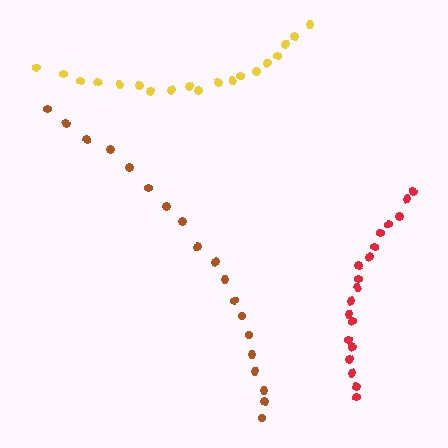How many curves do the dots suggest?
There are 3 distinct paths.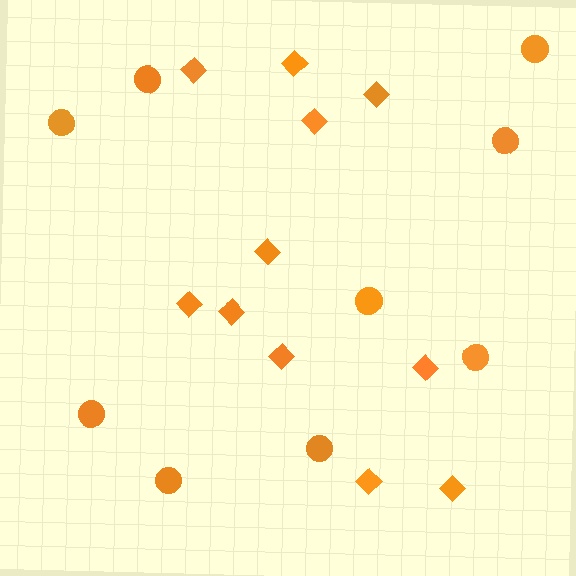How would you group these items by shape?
There are 2 groups: one group of diamonds (11) and one group of circles (9).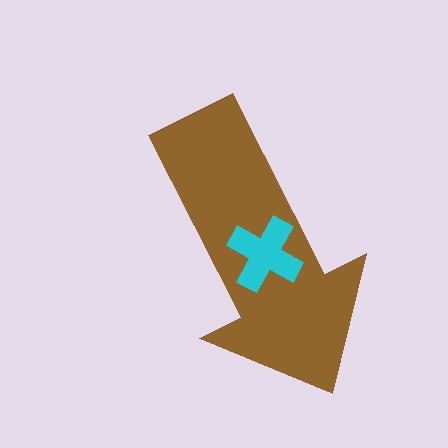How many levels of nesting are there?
2.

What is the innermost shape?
The cyan cross.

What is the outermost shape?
The brown arrow.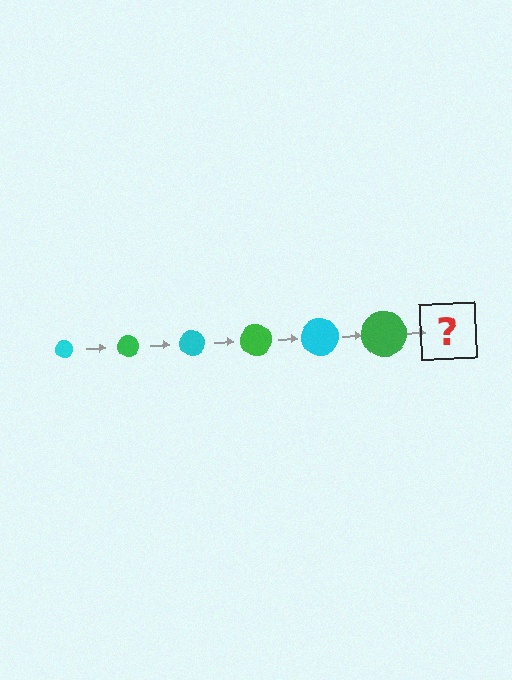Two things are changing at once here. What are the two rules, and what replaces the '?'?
The two rules are that the circle grows larger each step and the color cycles through cyan and green. The '?' should be a cyan circle, larger than the previous one.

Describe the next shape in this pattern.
It should be a cyan circle, larger than the previous one.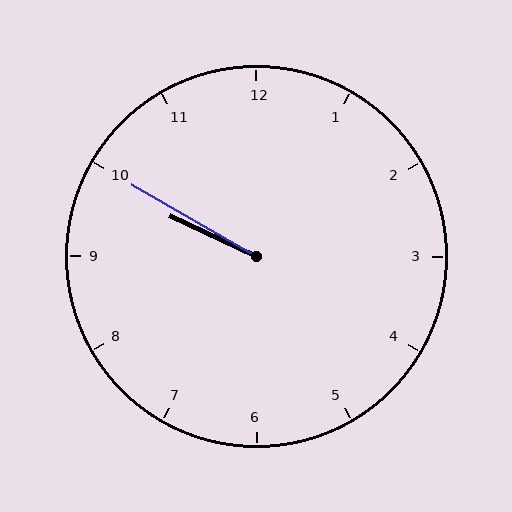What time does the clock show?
9:50.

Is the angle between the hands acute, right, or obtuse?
It is acute.